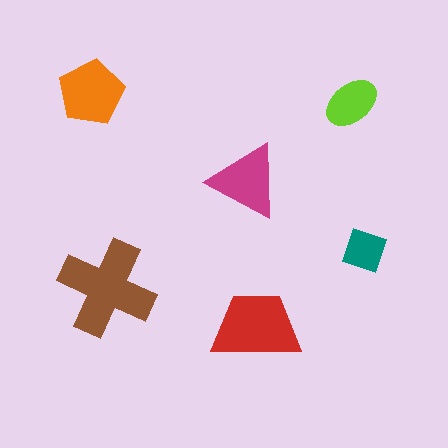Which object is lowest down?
The red trapezoid is bottommost.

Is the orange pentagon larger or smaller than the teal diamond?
Larger.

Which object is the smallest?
The teal diamond.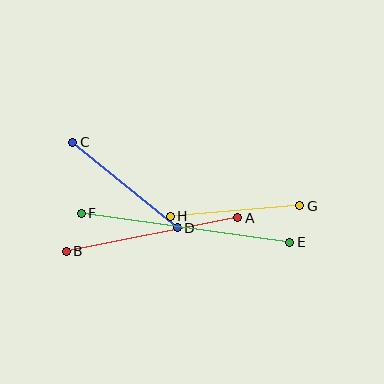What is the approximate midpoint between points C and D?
The midpoint is at approximately (125, 185) pixels.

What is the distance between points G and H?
The distance is approximately 130 pixels.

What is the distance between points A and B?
The distance is approximately 175 pixels.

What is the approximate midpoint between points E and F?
The midpoint is at approximately (185, 228) pixels.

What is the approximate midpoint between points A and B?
The midpoint is at approximately (152, 234) pixels.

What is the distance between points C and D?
The distance is approximately 135 pixels.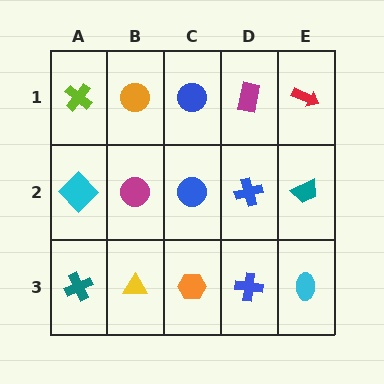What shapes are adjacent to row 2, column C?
A blue circle (row 1, column C), an orange hexagon (row 3, column C), a magenta circle (row 2, column B), a blue cross (row 2, column D).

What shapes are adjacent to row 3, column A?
A cyan diamond (row 2, column A), a yellow triangle (row 3, column B).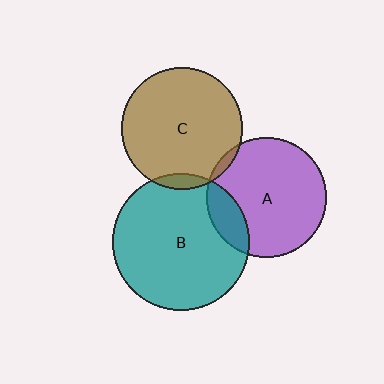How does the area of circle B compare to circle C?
Approximately 1.3 times.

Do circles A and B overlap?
Yes.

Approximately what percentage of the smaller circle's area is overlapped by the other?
Approximately 15%.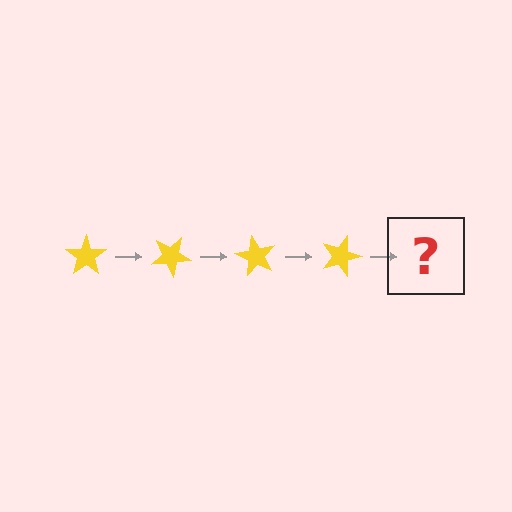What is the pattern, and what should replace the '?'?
The pattern is that the star rotates 30 degrees each step. The '?' should be a yellow star rotated 120 degrees.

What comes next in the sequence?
The next element should be a yellow star rotated 120 degrees.